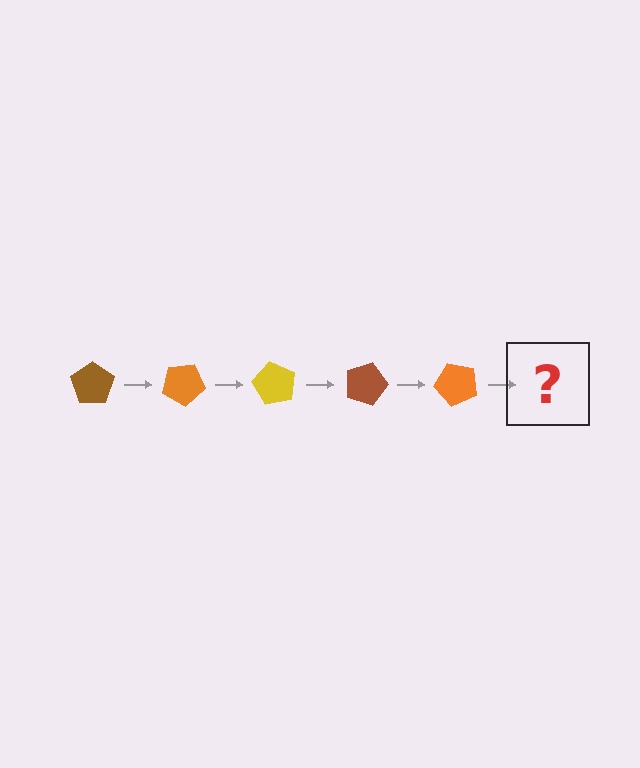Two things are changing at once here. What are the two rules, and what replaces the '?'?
The two rules are that it rotates 30 degrees each step and the color cycles through brown, orange, and yellow. The '?' should be a yellow pentagon, rotated 150 degrees from the start.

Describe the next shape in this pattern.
It should be a yellow pentagon, rotated 150 degrees from the start.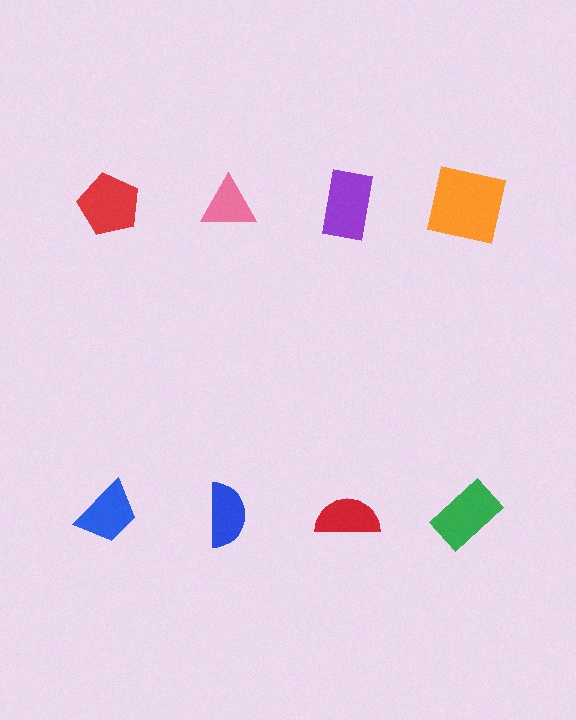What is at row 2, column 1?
A blue trapezoid.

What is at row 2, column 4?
A green rectangle.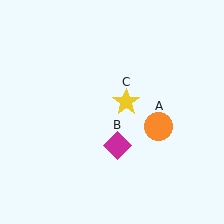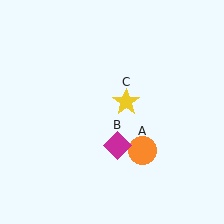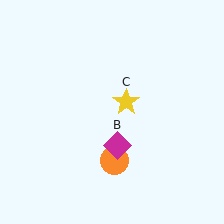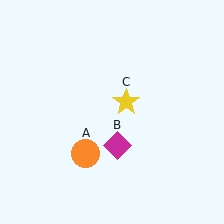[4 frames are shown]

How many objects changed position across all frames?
1 object changed position: orange circle (object A).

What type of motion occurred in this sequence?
The orange circle (object A) rotated clockwise around the center of the scene.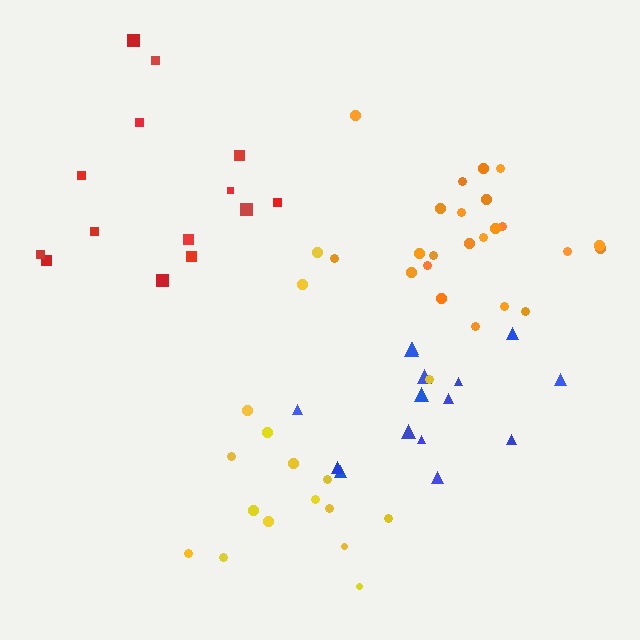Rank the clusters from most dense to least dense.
orange, yellow, blue, red.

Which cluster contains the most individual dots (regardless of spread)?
Orange (23).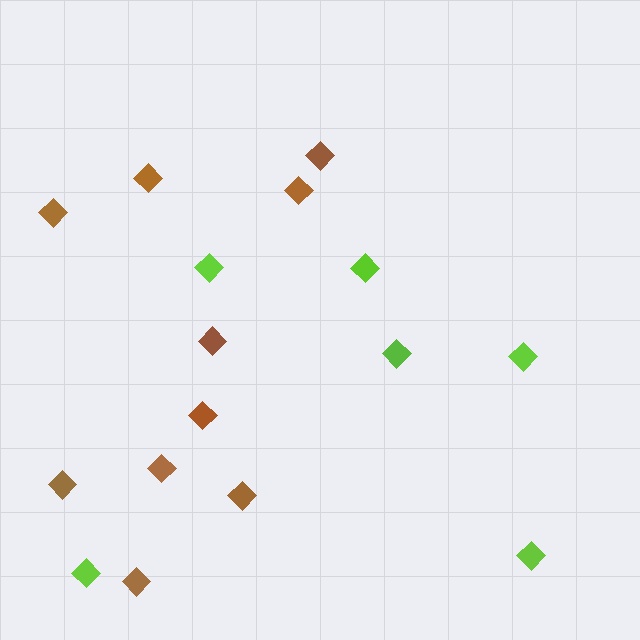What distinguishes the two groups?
There are 2 groups: one group of lime diamonds (6) and one group of brown diamonds (10).